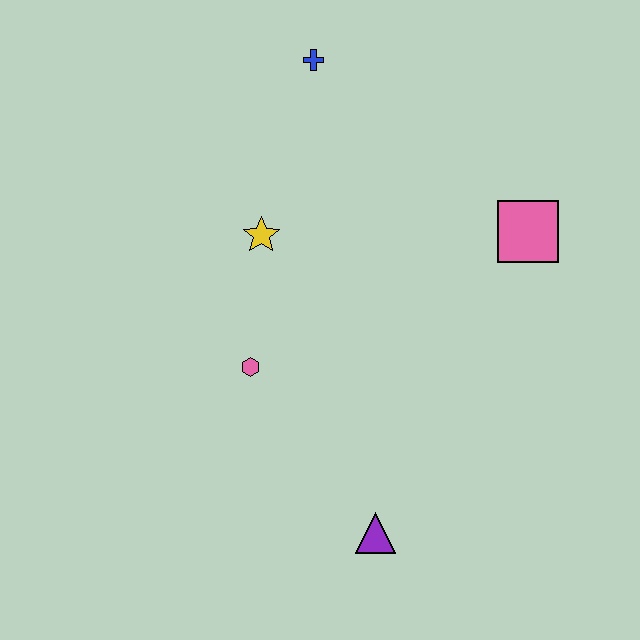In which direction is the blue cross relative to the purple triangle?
The blue cross is above the purple triangle.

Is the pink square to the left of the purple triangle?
No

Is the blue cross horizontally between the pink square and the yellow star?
Yes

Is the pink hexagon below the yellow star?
Yes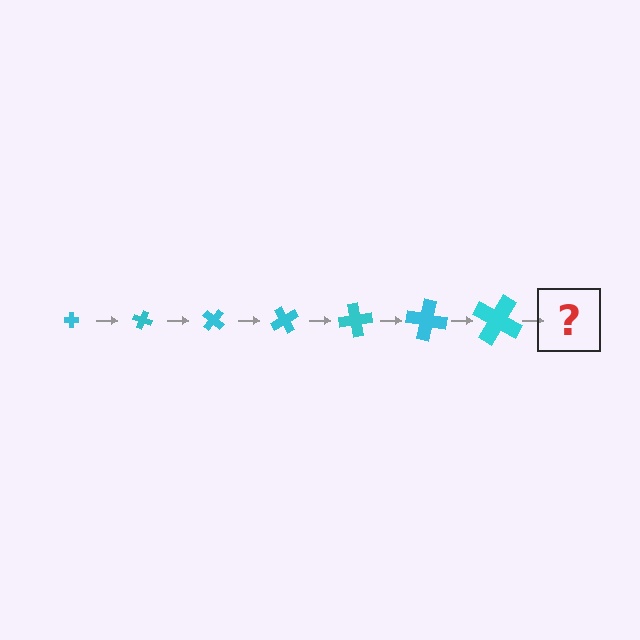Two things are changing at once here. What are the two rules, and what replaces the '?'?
The two rules are that the cross grows larger each step and it rotates 20 degrees each step. The '?' should be a cross, larger than the previous one and rotated 140 degrees from the start.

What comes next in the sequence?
The next element should be a cross, larger than the previous one and rotated 140 degrees from the start.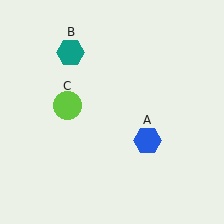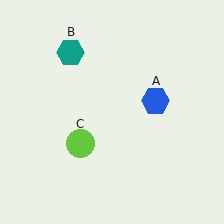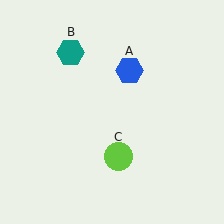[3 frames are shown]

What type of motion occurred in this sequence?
The blue hexagon (object A), lime circle (object C) rotated counterclockwise around the center of the scene.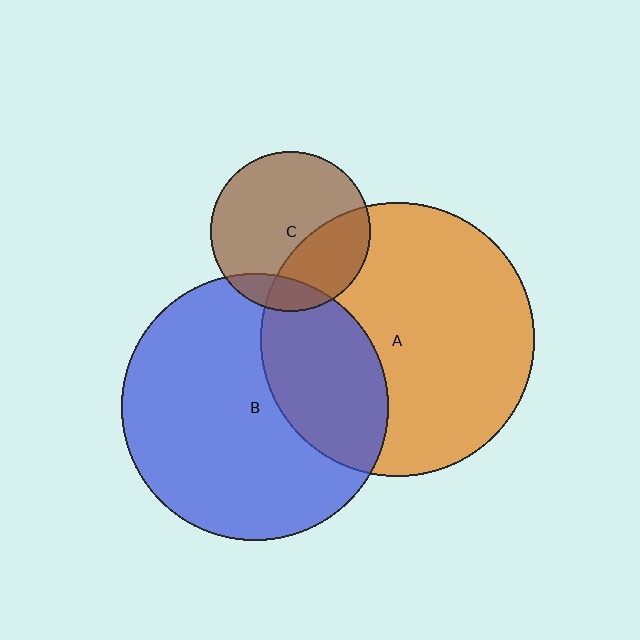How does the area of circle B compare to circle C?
Approximately 2.8 times.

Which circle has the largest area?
Circle A (orange).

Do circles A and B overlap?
Yes.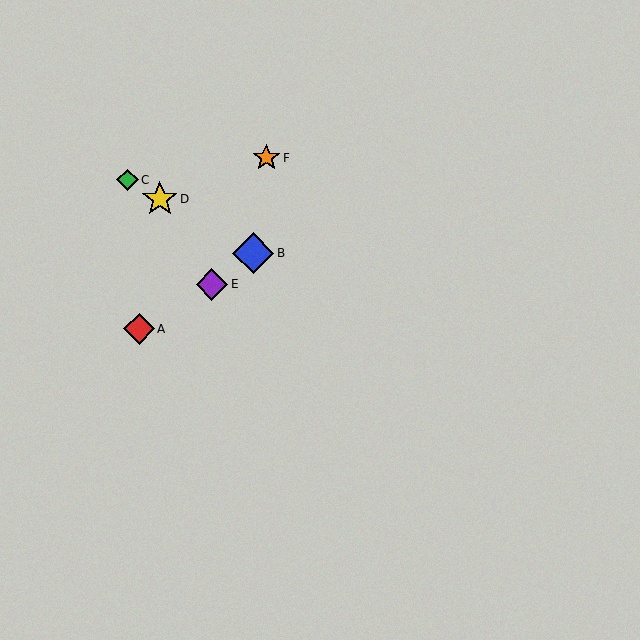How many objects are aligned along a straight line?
3 objects (B, C, D) are aligned along a straight line.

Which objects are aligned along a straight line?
Objects B, C, D are aligned along a straight line.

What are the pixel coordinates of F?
Object F is at (266, 158).